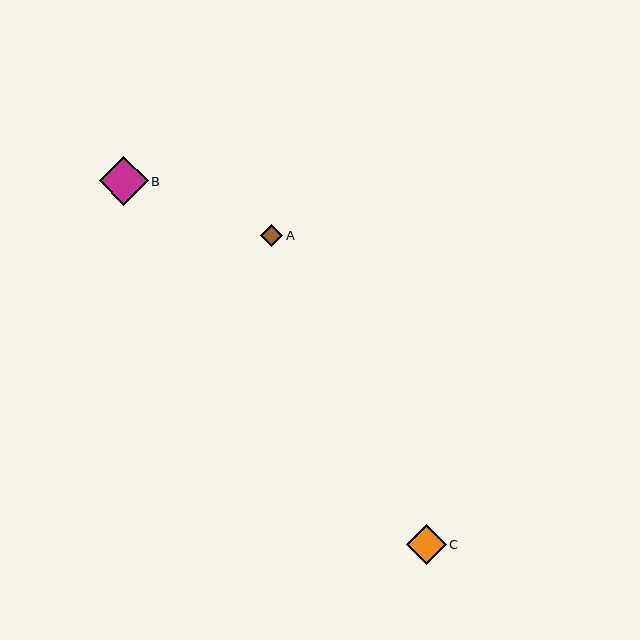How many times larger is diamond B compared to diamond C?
Diamond B is approximately 1.2 times the size of diamond C.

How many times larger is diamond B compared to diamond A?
Diamond B is approximately 2.2 times the size of diamond A.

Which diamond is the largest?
Diamond B is the largest with a size of approximately 49 pixels.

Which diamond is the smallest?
Diamond A is the smallest with a size of approximately 23 pixels.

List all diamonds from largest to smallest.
From largest to smallest: B, C, A.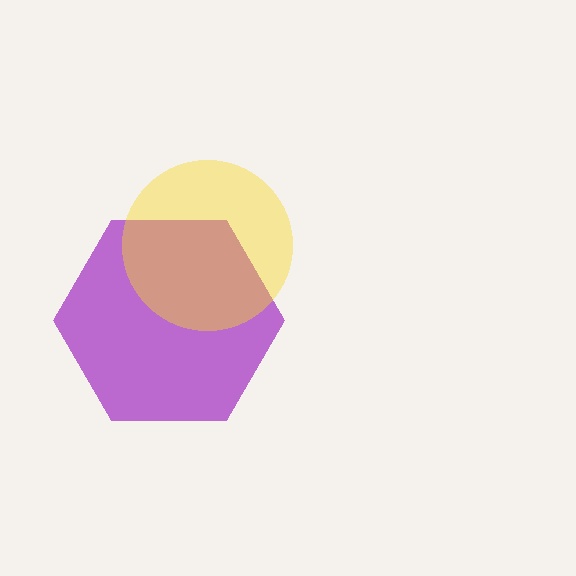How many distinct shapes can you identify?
There are 2 distinct shapes: a purple hexagon, a yellow circle.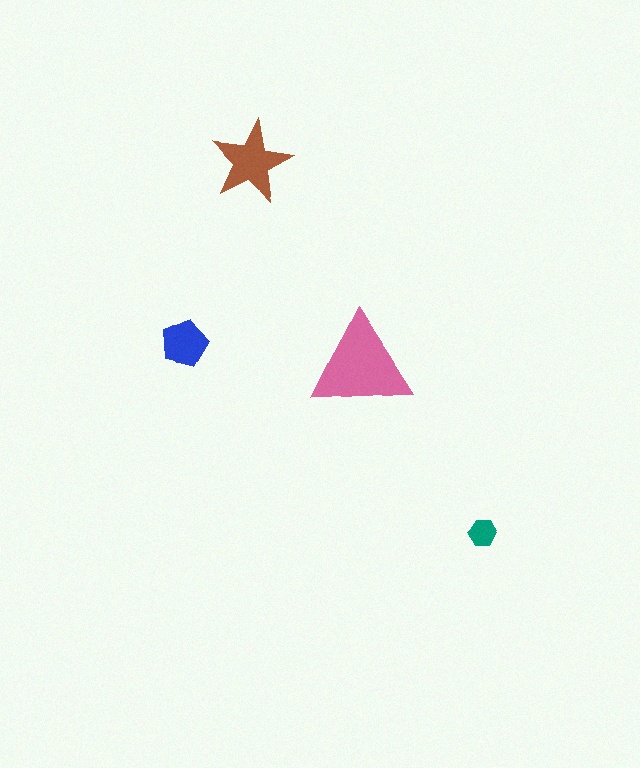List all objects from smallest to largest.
The teal hexagon, the blue pentagon, the brown star, the pink triangle.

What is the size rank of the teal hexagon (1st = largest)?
4th.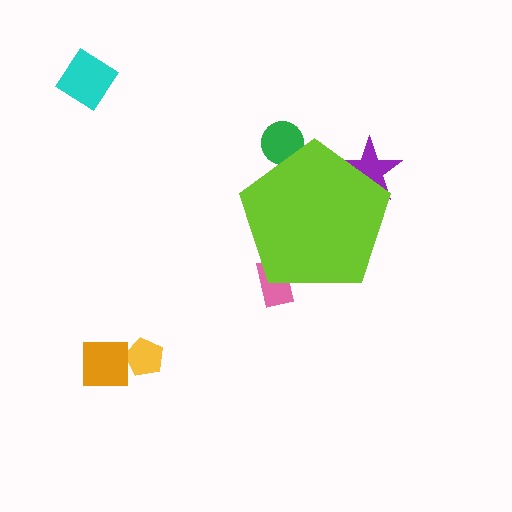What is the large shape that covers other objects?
A lime pentagon.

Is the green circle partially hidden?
Yes, the green circle is partially hidden behind the lime pentagon.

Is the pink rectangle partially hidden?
Yes, the pink rectangle is partially hidden behind the lime pentagon.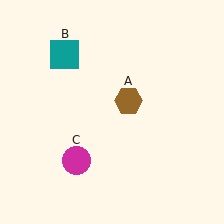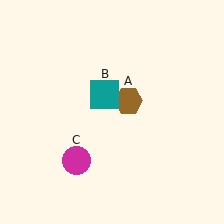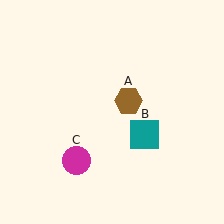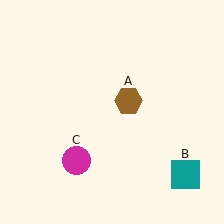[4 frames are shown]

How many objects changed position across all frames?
1 object changed position: teal square (object B).